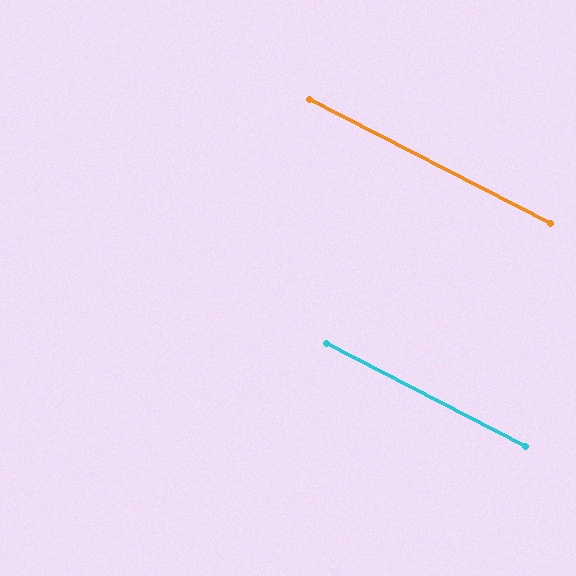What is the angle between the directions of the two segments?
Approximately 0 degrees.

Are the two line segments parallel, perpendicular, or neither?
Parallel — their directions differ by only 0.2°.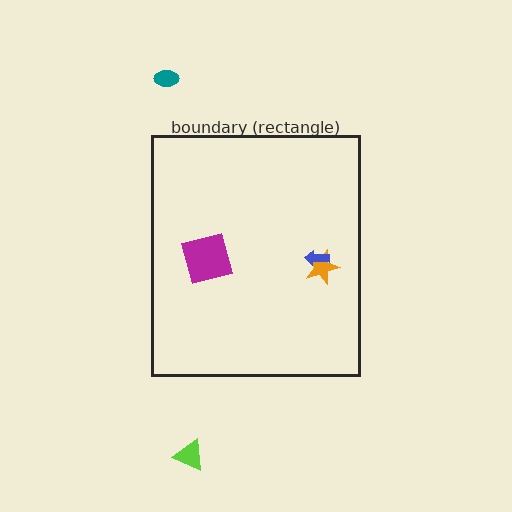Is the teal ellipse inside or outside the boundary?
Outside.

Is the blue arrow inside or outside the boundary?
Inside.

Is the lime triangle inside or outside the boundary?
Outside.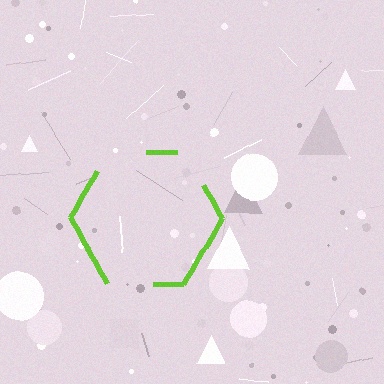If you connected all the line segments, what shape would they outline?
They would outline a hexagon.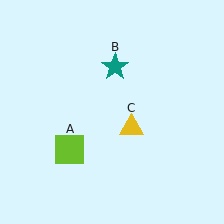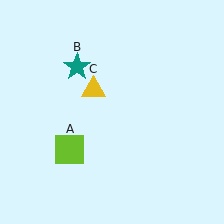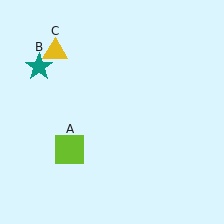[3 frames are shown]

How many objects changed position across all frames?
2 objects changed position: teal star (object B), yellow triangle (object C).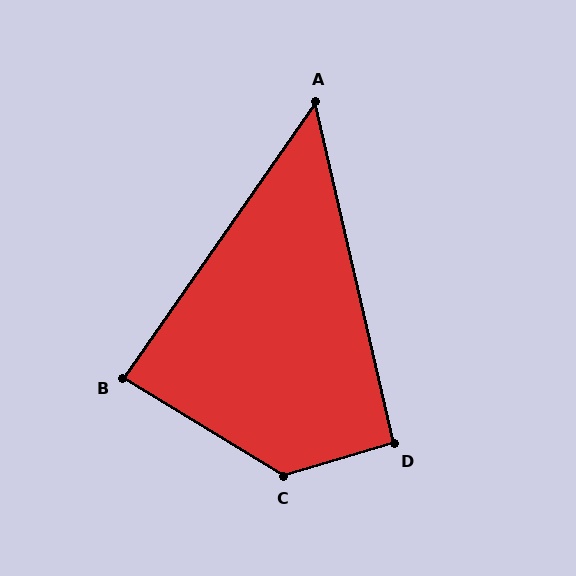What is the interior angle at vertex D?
Approximately 93 degrees (approximately right).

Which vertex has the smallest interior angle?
A, at approximately 48 degrees.